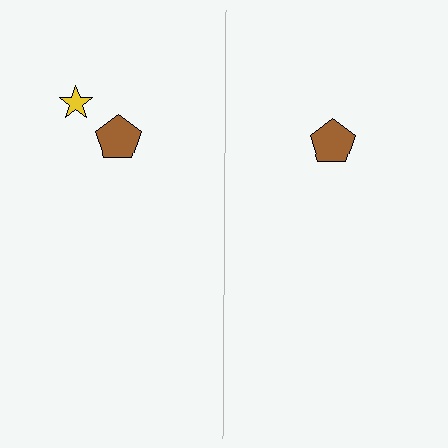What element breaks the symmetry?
A yellow star is missing from the right side.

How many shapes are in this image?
There are 3 shapes in this image.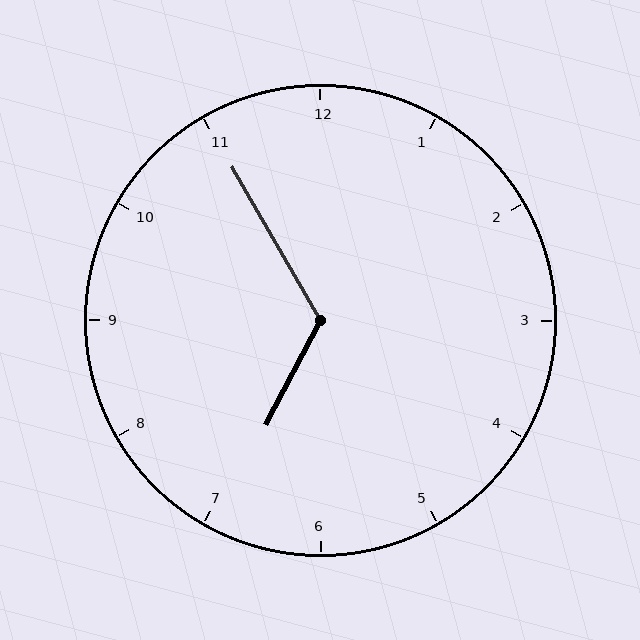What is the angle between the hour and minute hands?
Approximately 122 degrees.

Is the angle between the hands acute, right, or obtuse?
It is obtuse.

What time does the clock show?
6:55.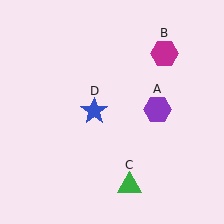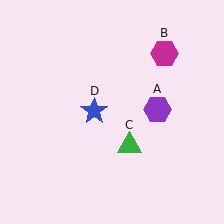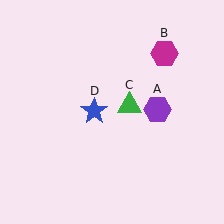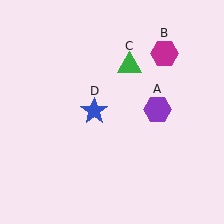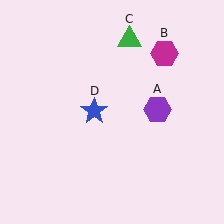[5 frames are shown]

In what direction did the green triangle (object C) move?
The green triangle (object C) moved up.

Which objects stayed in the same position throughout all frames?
Purple hexagon (object A) and magenta hexagon (object B) and blue star (object D) remained stationary.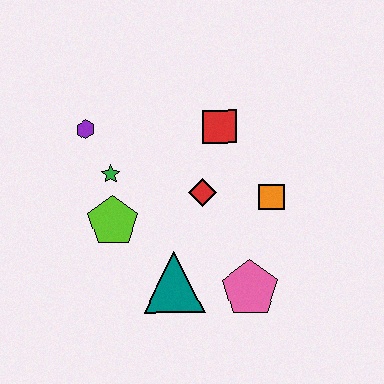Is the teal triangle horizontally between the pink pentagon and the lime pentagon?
Yes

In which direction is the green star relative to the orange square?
The green star is to the left of the orange square.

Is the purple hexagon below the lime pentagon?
No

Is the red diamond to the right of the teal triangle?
Yes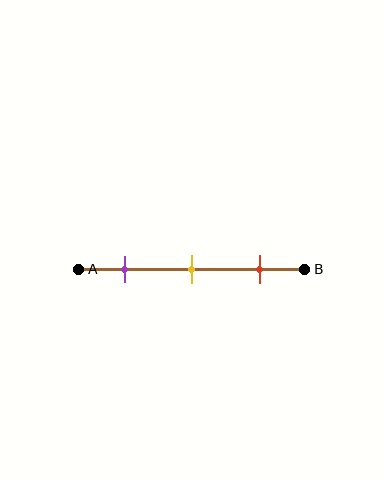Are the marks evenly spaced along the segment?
Yes, the marks are approximately evenly spaced.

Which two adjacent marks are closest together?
The purple and yellow marks are the closest adjacent pair.